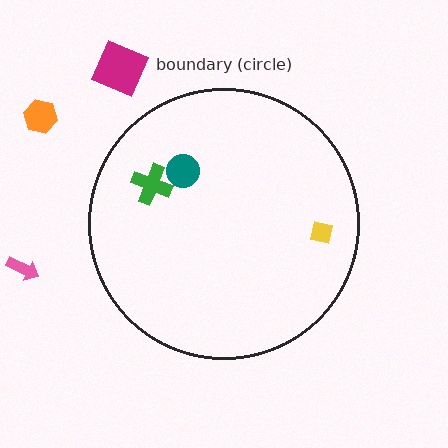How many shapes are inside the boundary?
3 inside, 3 outside.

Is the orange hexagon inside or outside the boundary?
Outside.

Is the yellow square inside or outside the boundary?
Inside.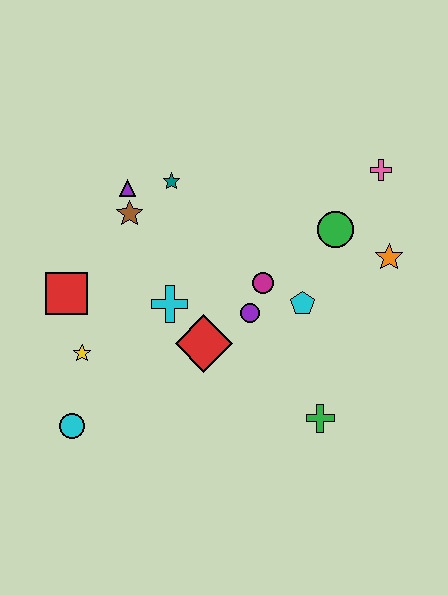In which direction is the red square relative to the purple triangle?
The red square is below the purple triangle.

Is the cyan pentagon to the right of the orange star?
No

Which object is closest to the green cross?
The cyan pentagon is closest to the green cross.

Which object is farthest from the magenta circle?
The cyan circle is farthest from the magenta circle.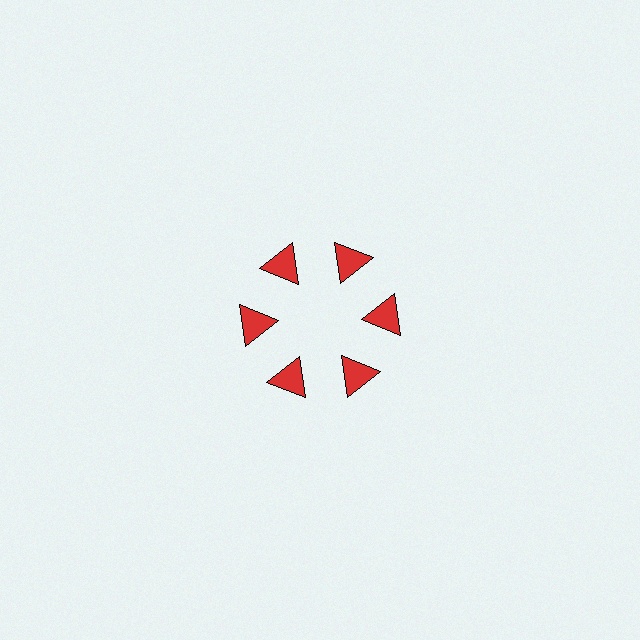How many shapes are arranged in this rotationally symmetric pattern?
There are 6 shapes, arranged in 6 groups of 1.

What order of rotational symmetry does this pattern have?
This pattern has 6-fold rotational symmetry.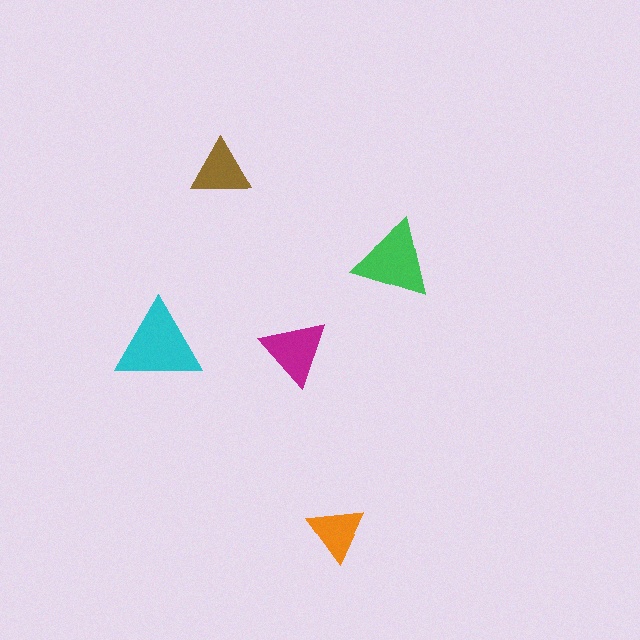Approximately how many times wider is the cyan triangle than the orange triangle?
About 1.5 times wider.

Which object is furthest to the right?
The green triangle is rightmost.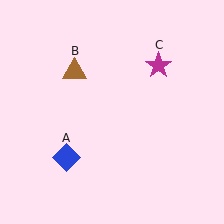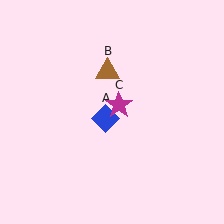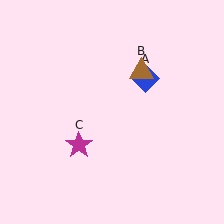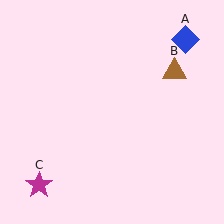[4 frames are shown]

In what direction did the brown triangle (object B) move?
The brown triangle (object B) moved right.